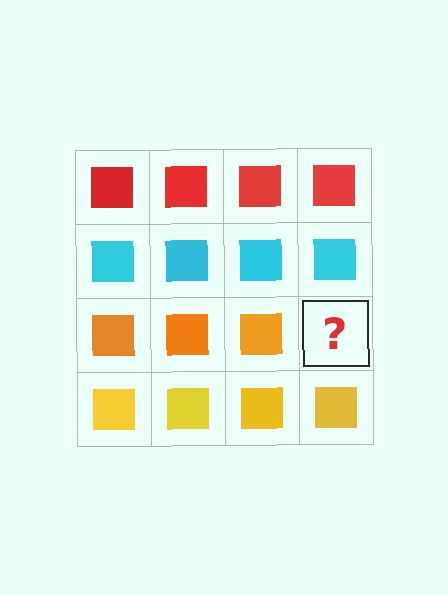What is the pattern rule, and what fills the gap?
The rule is that each row has a consistent color. The gap should be filled with an orange square.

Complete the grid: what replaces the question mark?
The question mark should be replaced with an orange square.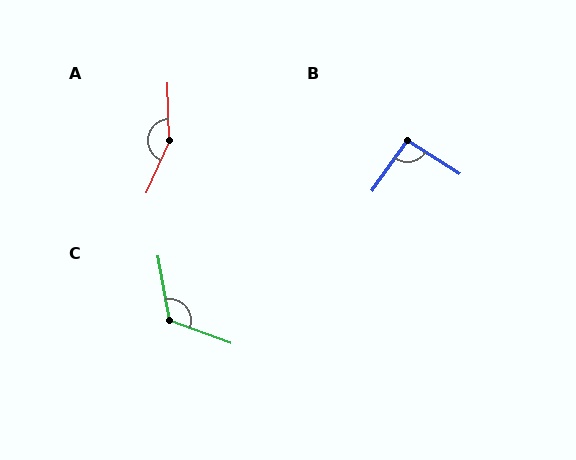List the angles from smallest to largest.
B (92°), C (120°), A (155°).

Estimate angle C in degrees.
Approximately 120 degrees.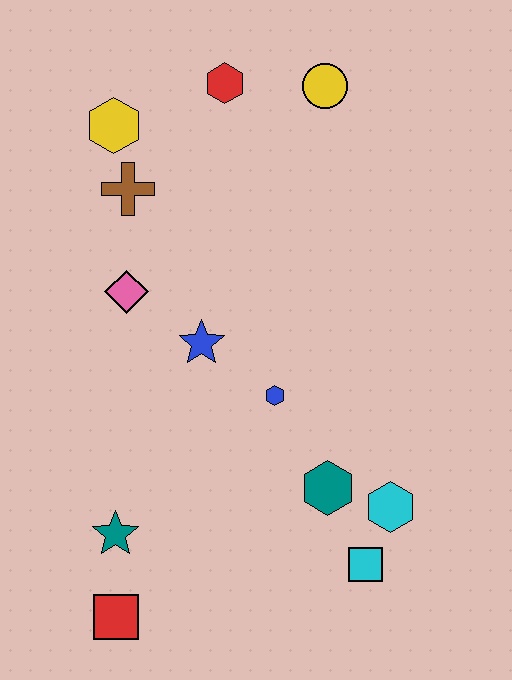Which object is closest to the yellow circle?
The red hexagon is closest to the yellow circle.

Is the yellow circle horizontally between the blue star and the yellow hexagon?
No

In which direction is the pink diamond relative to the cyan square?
The pink diamond is above the cyan square.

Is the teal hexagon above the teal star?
Yes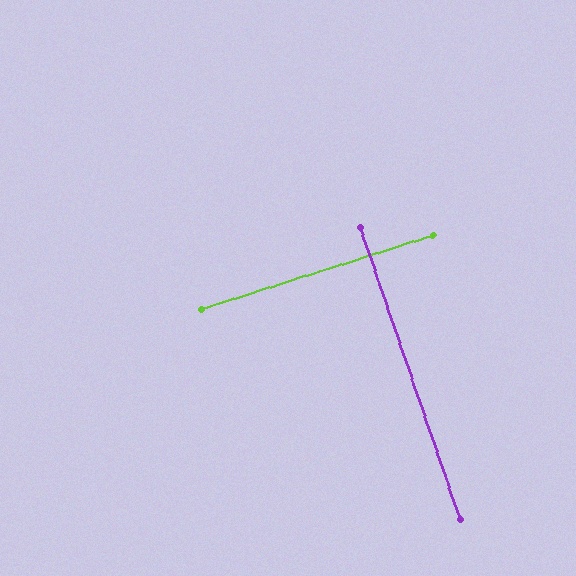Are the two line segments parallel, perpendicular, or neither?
Perpendicular — they meet at approximately 89°.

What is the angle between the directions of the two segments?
Approximately 89 degrees.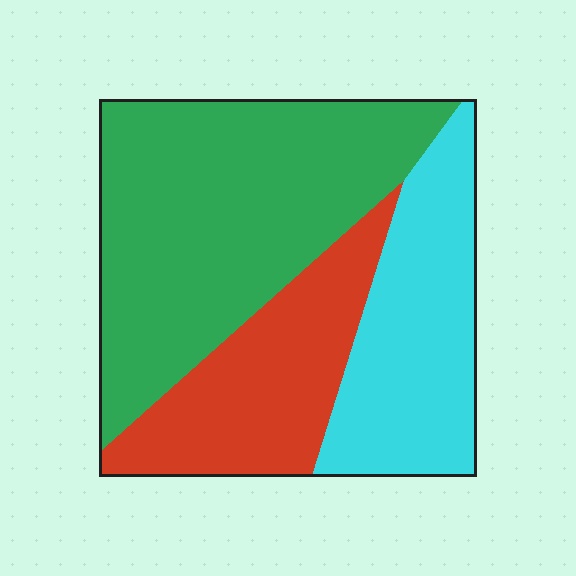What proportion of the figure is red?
Red takes up about one quarter (1/4) of the figure.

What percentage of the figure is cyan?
Cyan covers 27% of the figure.